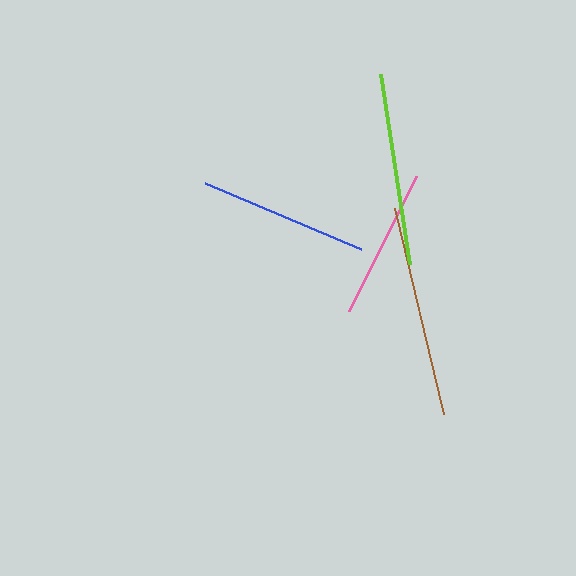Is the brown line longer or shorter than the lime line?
The brown line is longer than the lime line.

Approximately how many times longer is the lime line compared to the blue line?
The lime line is approximately 1.1 times the length of the blue line.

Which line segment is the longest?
The brown line is the longest at approximately 212 pixels.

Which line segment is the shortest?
The pink line is the shortest at approximately 150 pixels.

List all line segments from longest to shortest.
From longest to shortest: brown, lime, blue, pink.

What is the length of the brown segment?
The brown segment is approximately 212 pixels long.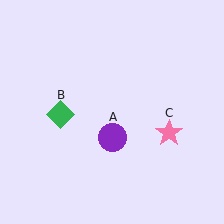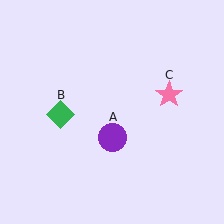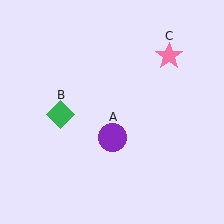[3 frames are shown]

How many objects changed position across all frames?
1 object changed position: pink star (object C).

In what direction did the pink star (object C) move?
The pink star (object C) moved up.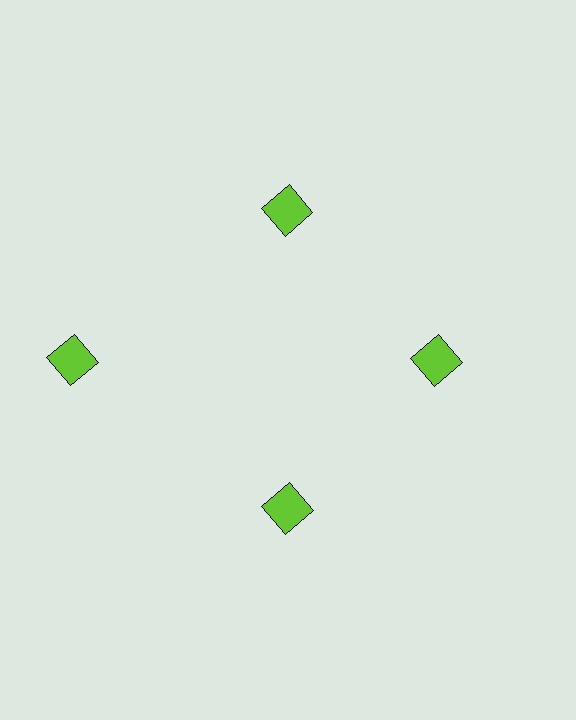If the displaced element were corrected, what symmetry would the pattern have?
It would have 4-fold rotational symmetry — the pattern would map onto itself every 90 degrees.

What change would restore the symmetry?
The symmetry would be restored by moving it inward, back onto the ring so that all 4 squares sit at equal angles and equal distance from the center.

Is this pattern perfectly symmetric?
No. The 4 lime squares are arranged in a ring, but one element near the 9 o'clock position is pushed outward from the center, breaking the 4-fold rotational symmetry.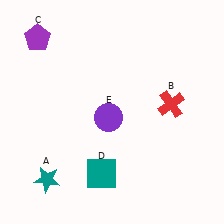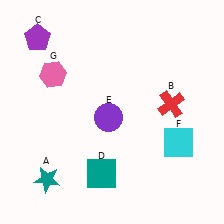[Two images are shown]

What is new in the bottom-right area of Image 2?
A cyan square (F) was added in the bottom-right area of Image 2.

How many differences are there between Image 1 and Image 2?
There are 2 differences between the two images.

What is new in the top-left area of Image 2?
A pink hexagon (G) was added in the top-left area of Image 2.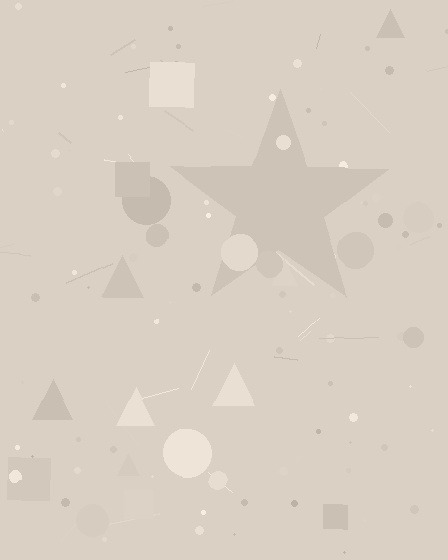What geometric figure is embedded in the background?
A star is embedded in the background.